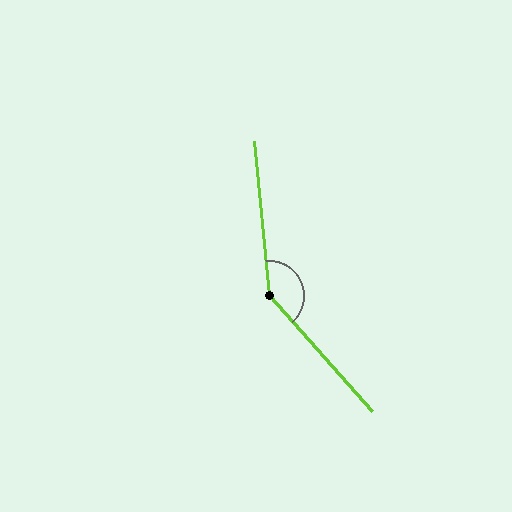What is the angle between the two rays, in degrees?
Approximately 144 degrees.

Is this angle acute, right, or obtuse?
It is obtuse.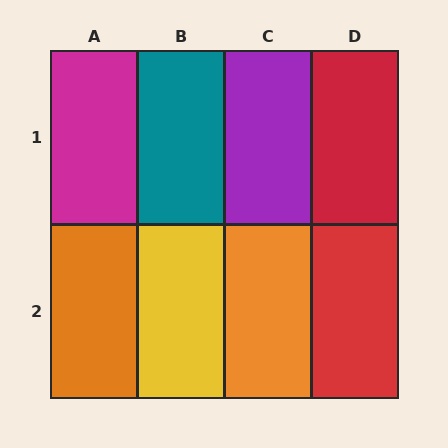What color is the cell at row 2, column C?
Orange.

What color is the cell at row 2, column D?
Red.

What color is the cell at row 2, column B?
Yellow.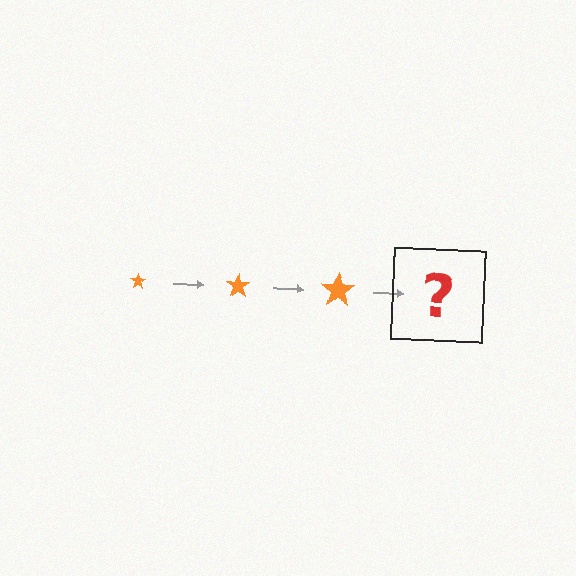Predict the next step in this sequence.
The next step is an orange star, larger than the previous one.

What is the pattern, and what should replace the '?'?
The pattern is that the star gets progressively larger each step. The '?' should be an orange star, larger than the previous one.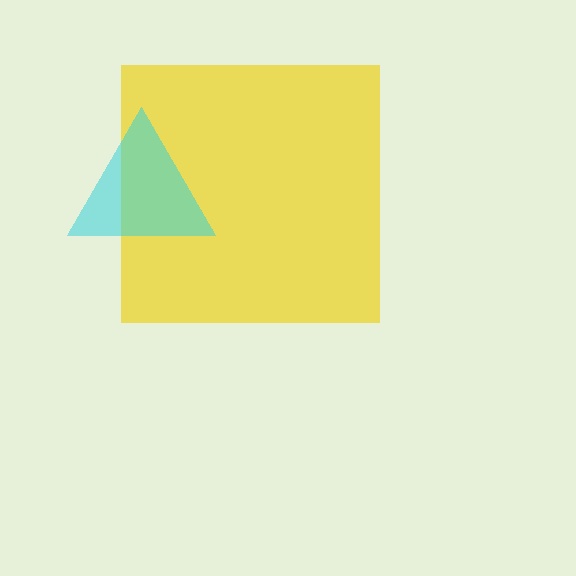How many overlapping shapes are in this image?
There are 2 overlapping shapes in the image.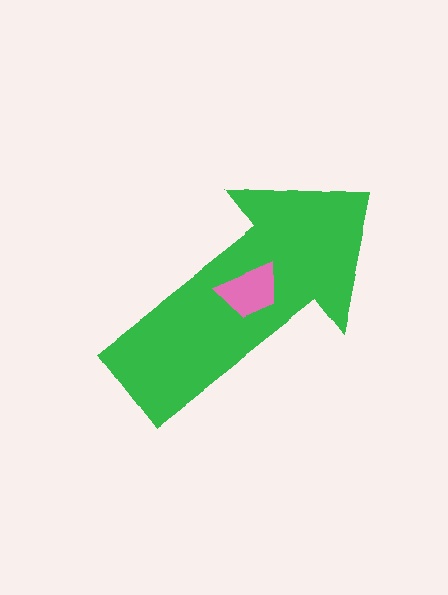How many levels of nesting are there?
2.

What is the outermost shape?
The green arrow.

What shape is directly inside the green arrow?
The pink trapezoid.